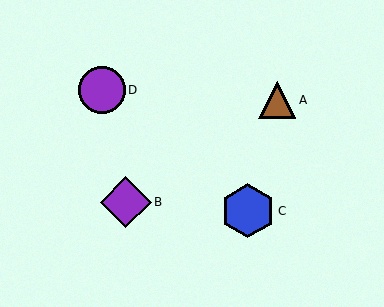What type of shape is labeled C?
Shape C is a blue hexagon.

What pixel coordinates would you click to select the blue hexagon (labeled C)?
Click at (248, 211) to select the blue hexagon C.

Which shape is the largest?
The blue hexagon (labeled C) is the largest.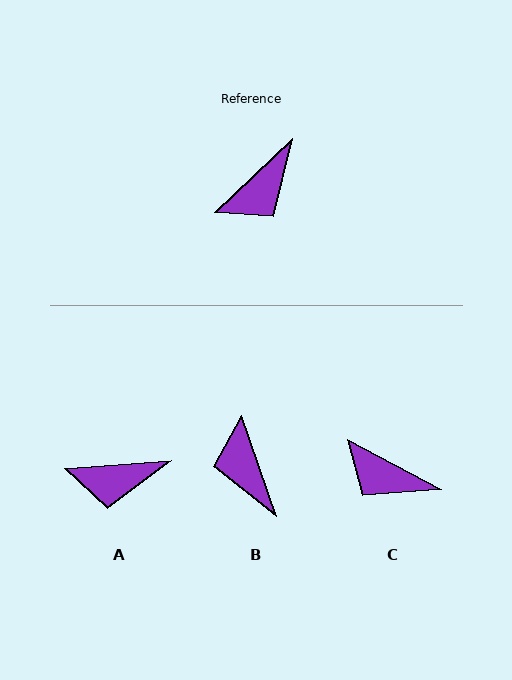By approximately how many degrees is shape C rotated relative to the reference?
Approximately 72 degrees clockwise.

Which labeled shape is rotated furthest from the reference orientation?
B, about 115 degrees away.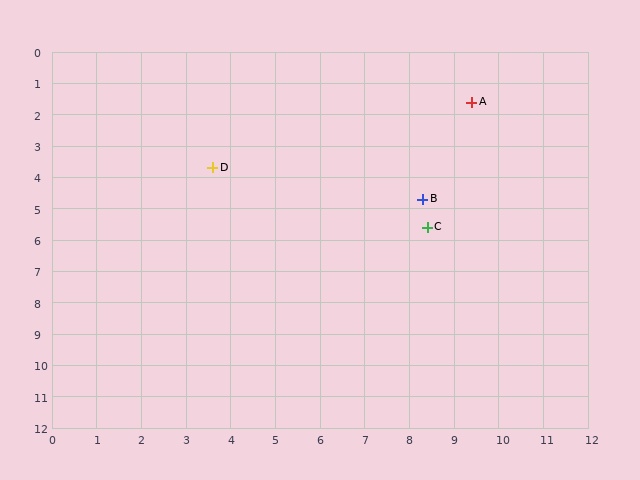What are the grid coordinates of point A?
Point A is at approximately (9.4, 1.6).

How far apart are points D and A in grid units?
Points D and A are about 6.2 grid units apart.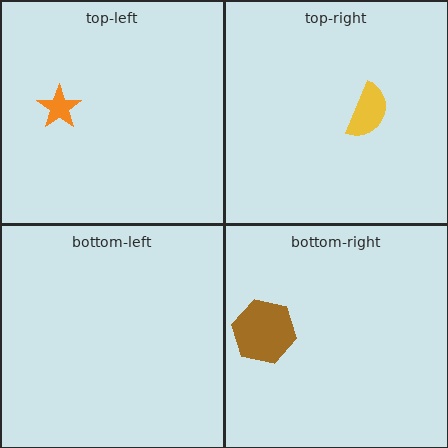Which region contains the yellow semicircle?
The top-right region.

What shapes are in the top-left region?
The orange star.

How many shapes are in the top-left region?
1.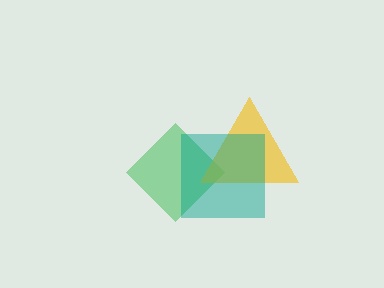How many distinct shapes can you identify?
There are 3 distinct shapes: a green diamond, a yellow triangle, a teal square.